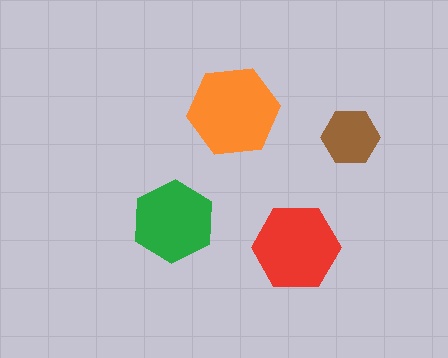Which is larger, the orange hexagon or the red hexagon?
The orange one.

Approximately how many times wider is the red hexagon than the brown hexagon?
About 1.5 times wider.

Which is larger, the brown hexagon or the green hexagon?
The green one.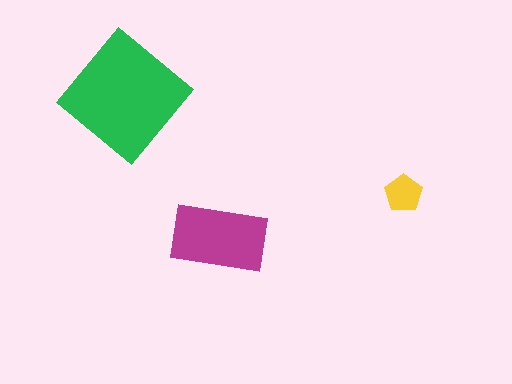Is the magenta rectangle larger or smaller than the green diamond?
Smaller.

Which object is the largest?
The green diamond.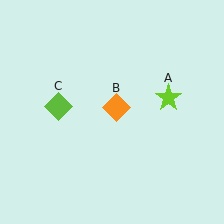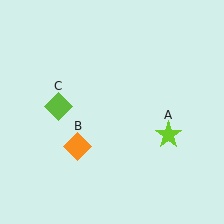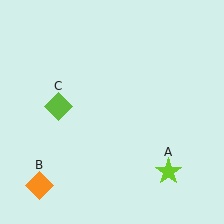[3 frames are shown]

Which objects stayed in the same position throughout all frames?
Lime diamond (object C) remained stationary.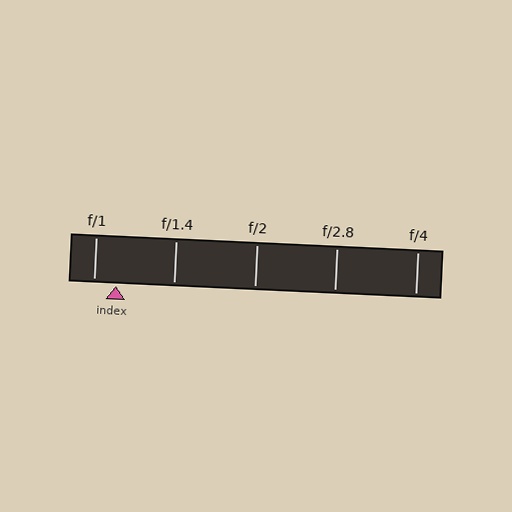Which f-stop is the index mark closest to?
The index mark is closest to f/1.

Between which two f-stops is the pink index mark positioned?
The index mark is between f/1 and f/1.4.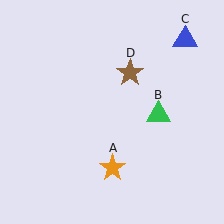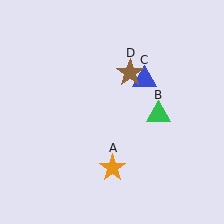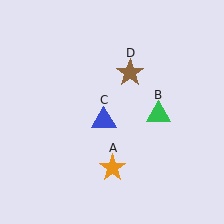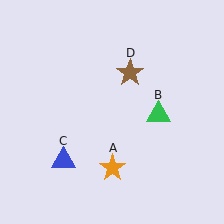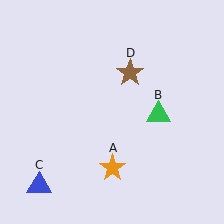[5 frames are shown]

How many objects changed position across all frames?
1 object changed position: blue triangle (object C).